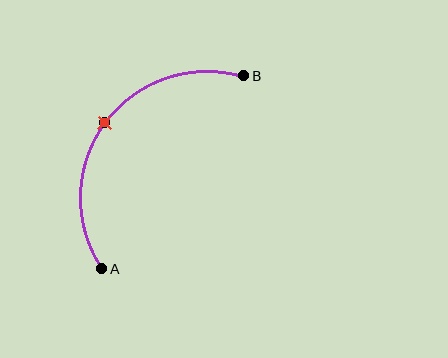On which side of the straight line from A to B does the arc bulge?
The arc bulges above and to the left of the straight line connecting A and B.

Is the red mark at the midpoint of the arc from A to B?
Yes. The red mark lies on the arc at equal arc-length from both A and B — it is the arc midpoint.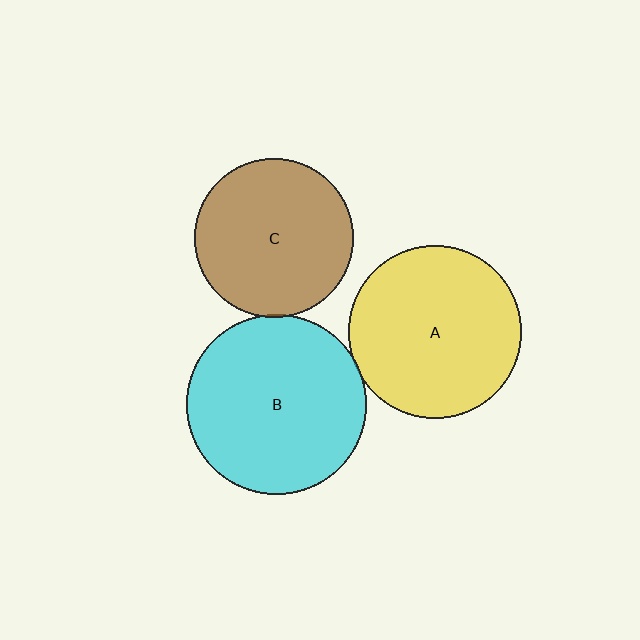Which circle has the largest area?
Circle B (cyan).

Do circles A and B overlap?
Yes.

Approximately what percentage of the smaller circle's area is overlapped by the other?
Approximately 5%.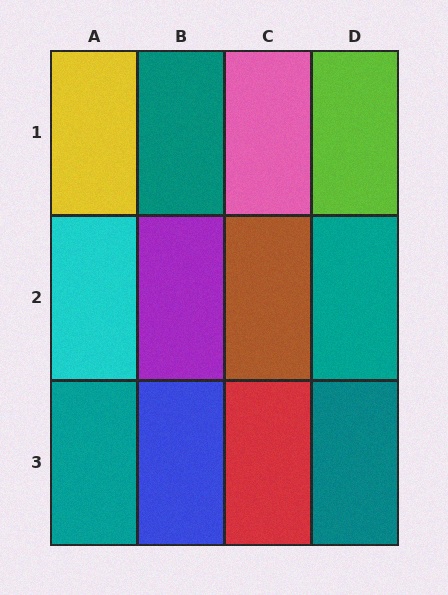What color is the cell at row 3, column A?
Teal.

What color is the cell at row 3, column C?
Red.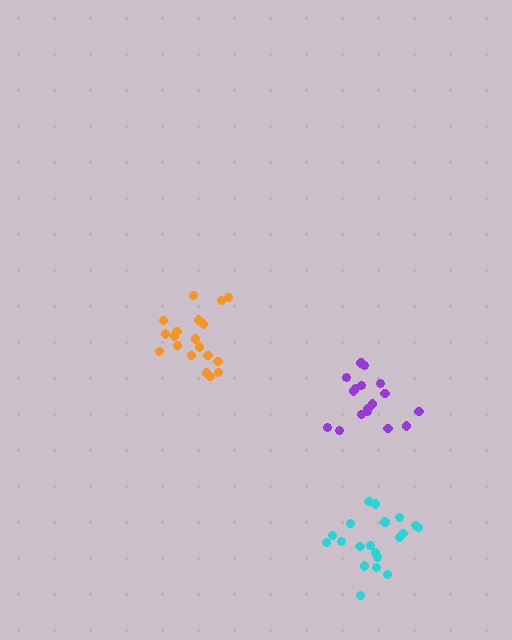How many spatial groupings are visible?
There are 3 spatial groupings.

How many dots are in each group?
Group 1: 17 dots, Group 2: 19 dots, Group 3: 20 dots (56 total).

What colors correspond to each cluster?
The clusters are colored: purple, orange, cyan.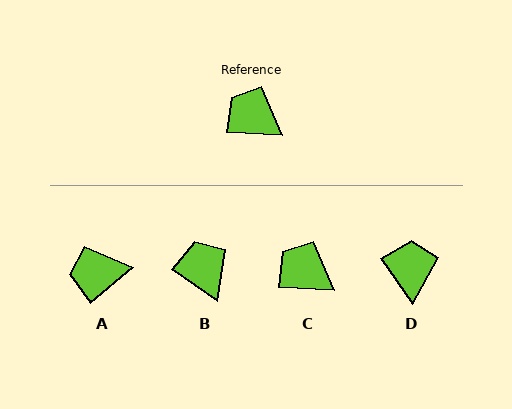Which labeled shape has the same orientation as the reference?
C.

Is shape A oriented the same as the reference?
No, it is off by about 43 degrees.